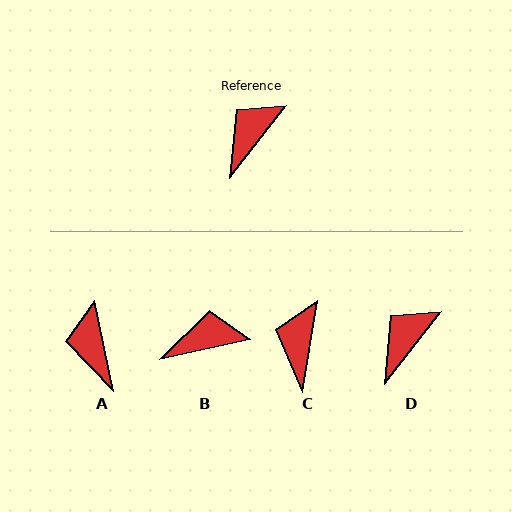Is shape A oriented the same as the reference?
No, it is off by about 50 degrees.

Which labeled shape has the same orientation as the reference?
D.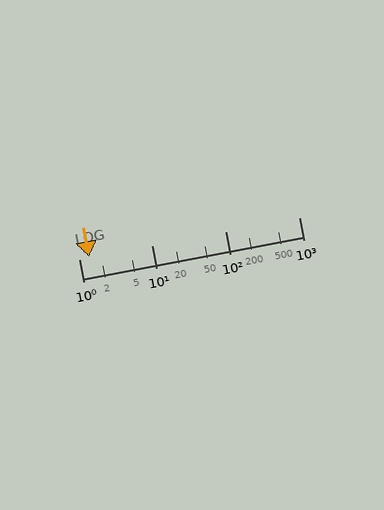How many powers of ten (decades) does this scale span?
The scale spans 3 decades, from 1 to 1000.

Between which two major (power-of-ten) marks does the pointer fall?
The pointer is between 1 and 10.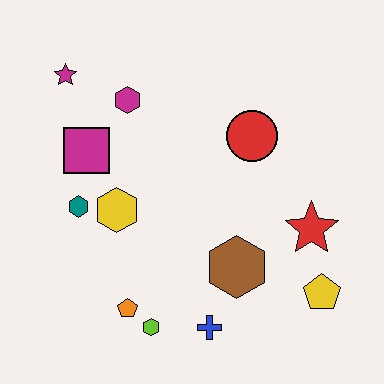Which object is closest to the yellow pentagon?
The red star is closest to the yellow pentagon.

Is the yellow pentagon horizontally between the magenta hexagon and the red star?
No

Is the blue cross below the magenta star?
Yes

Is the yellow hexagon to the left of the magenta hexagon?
Yes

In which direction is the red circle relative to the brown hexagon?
The red circle is above the brown hexagon.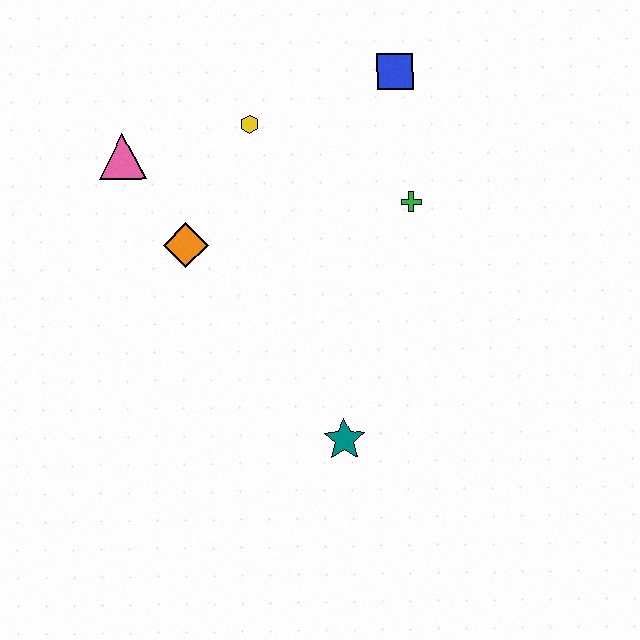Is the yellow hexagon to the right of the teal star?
No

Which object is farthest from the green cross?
The pink triangle is farthest from the green cross.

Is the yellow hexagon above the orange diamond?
Yes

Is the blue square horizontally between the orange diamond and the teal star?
No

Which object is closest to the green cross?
The blue square is closest to the green cross.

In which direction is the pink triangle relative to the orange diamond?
The pink triangle is above the orange diamond.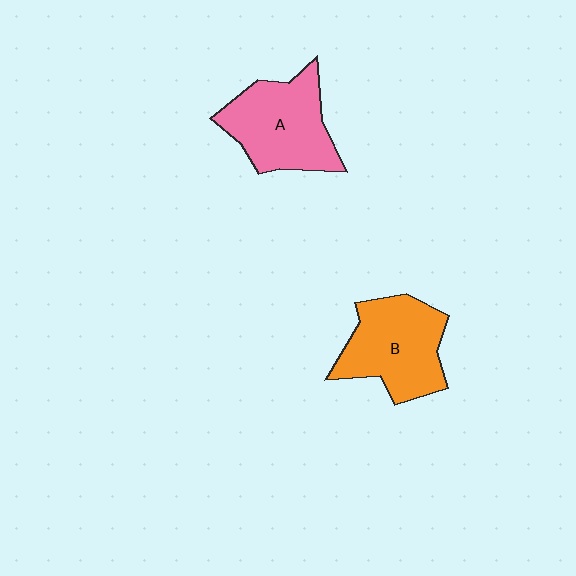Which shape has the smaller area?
Shape B (orange).